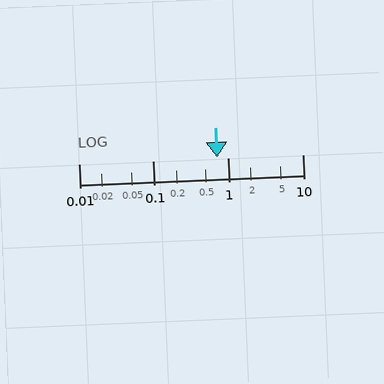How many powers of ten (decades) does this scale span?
The scale spans 3 decades, from 0.01 to 10.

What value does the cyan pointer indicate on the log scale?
The pointer indicates approximately 0.71.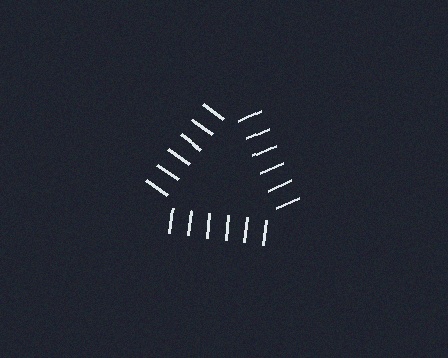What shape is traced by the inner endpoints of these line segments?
An illusory triangle — the line segments terminate on its edges but no continuous stroke is drawn.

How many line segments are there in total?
18 — 6 along each of the 3 edges.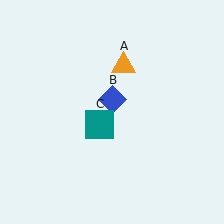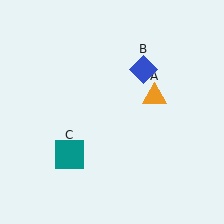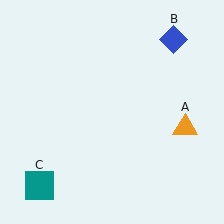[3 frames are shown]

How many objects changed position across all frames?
3 objects changed position: orange triangle (object A), blue diamond (object B), teal square (object C).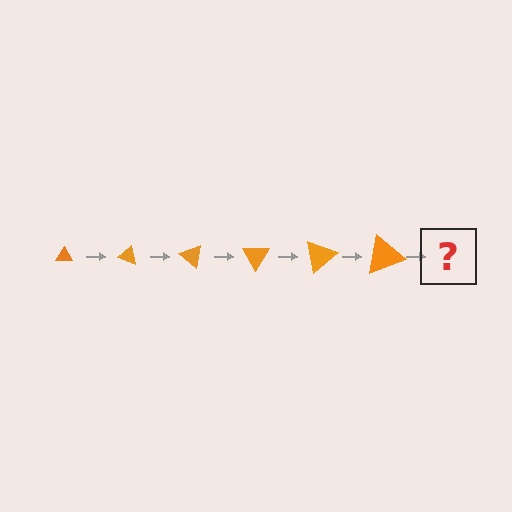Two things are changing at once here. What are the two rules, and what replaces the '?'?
The two rules are that the triangle grows larger each step and it rotates 20 degrees each step. The '?' should be a triangle, larger than the previous one and rotated 120 degrees from the start.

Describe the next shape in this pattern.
It should be a triangle, larger than the previous one and rotated 120 degrees from the start.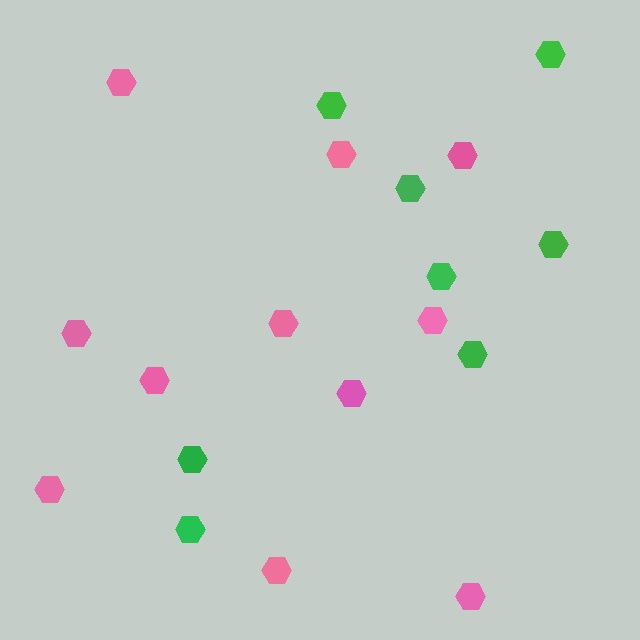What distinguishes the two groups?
There are 2 groups: one group of pink hexagons (11) and one group of green hexagons (8).